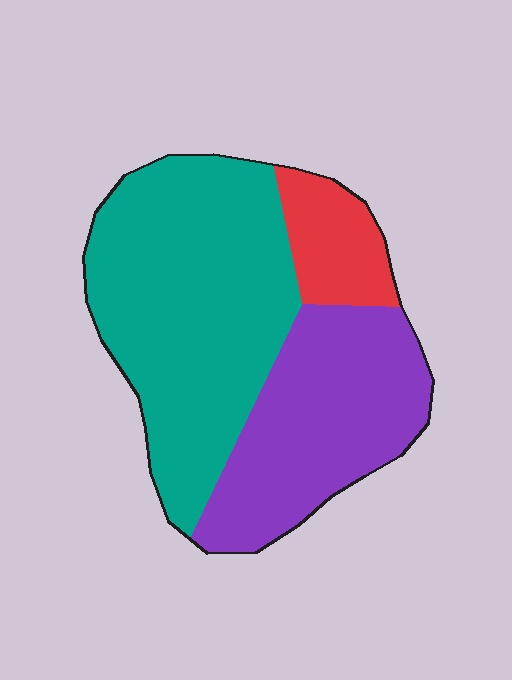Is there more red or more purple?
Purple.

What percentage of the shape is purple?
Purple covers 35% of the shape.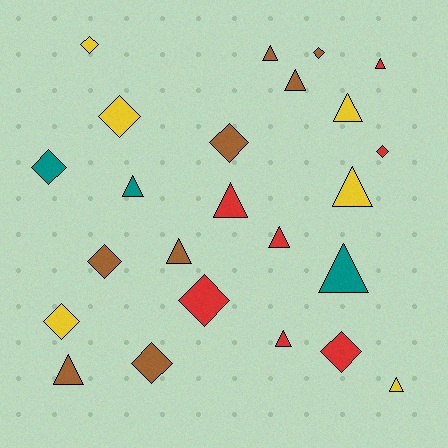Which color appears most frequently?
Brown, with 8 objects.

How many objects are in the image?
There are 24 objects.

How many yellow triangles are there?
There are 3 yellow triangles.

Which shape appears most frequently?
Triangle, with 13 objects.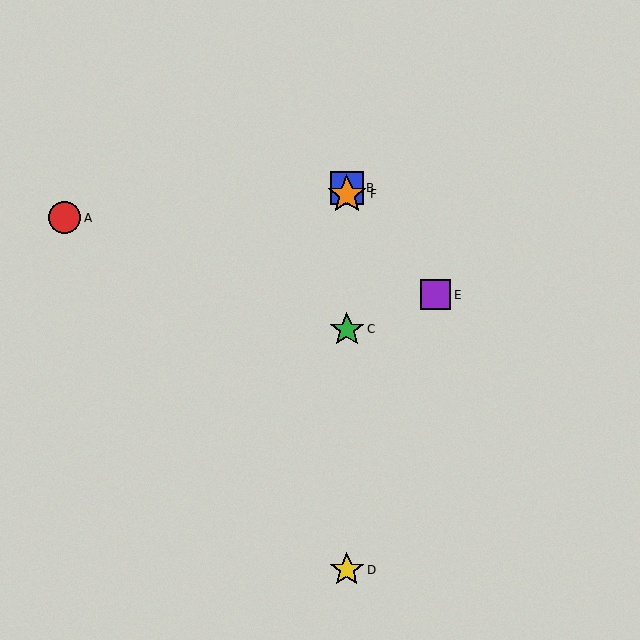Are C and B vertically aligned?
Yes, both are at x≈347.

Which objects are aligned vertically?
Objects B, C, D, F are aligned vertically.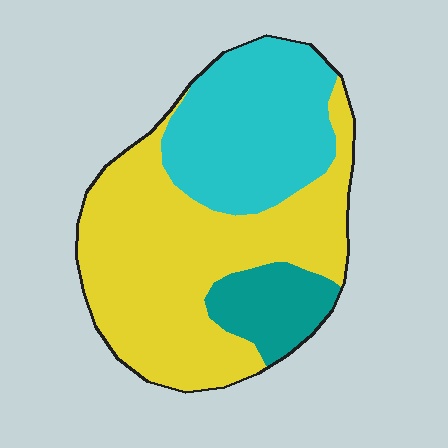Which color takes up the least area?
Teal, at roughly 10%.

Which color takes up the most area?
Yellow, at roughly 55%.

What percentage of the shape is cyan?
Cyan takes up about one third (1/3) of the shape.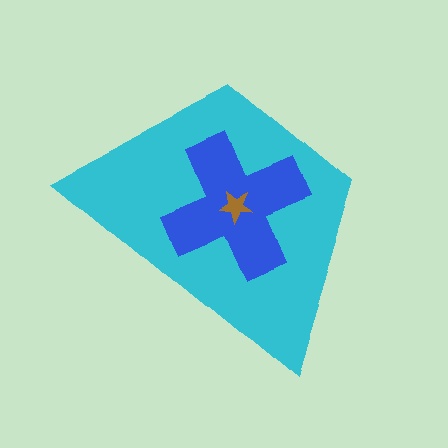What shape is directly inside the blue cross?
The brown star.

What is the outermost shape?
The cyan trapezoid.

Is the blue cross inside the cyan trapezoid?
Yes.